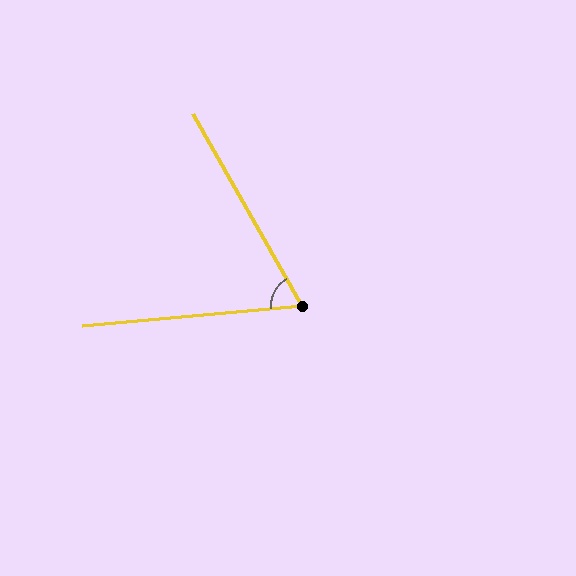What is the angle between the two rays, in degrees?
Approximately 65 degrees.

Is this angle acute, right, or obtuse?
It is acute.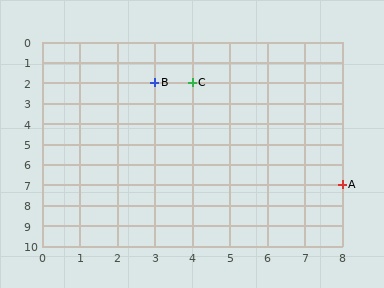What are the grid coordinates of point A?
Point A is at grid coordinates (8, 7).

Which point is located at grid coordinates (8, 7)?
Point A is at (8, 7).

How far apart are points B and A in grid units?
Points B and A are 5 columns and 5 rows apart (about 7.1 grid units diagonally).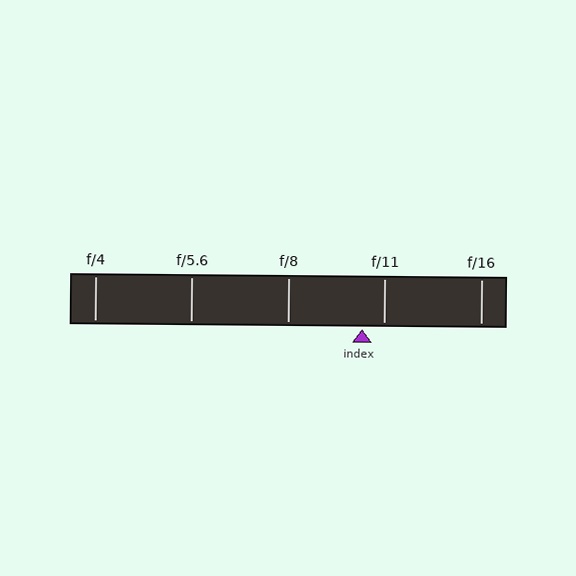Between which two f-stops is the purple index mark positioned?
The index mark is between f/8 and f/11.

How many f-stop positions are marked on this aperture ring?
There are 5 f-stop positions marked.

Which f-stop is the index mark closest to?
The index mark is closest to f/11.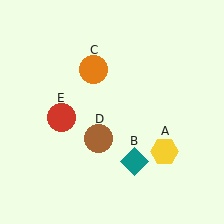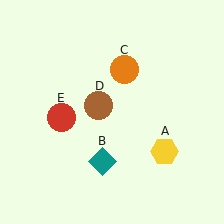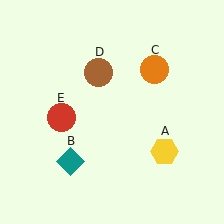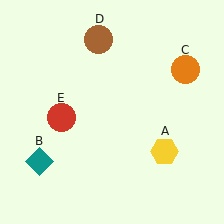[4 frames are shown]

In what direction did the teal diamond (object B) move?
The teal diamond (object B) moved left.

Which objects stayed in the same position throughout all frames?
Yellow hexagon (object A) and red circle (object E) remained stationary.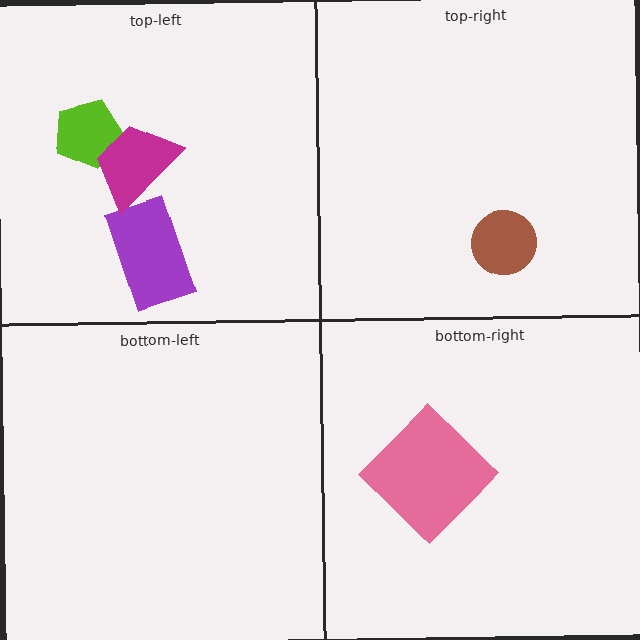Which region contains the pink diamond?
The bottom-right region.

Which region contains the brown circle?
The top-right region.